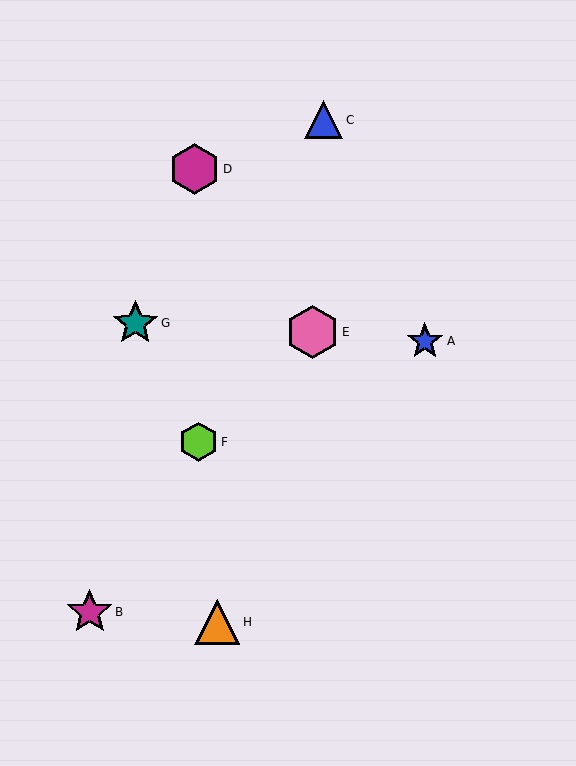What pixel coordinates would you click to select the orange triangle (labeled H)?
Click at (217, 622) to select the orange triangle H.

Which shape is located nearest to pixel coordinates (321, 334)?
The pink hexagon (labeled E) at (313, 332) is nearest to that location.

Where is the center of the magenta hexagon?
The center of the magenta hexagon is at (194, 169).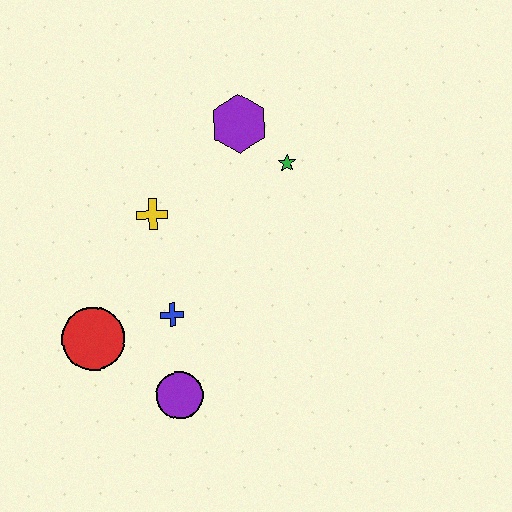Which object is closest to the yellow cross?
The blue cross is closest to the yellow cross.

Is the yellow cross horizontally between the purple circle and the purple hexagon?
No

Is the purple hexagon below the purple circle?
No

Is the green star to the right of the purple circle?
Yes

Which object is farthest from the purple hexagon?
The purple circle is farthest from the purple hexagon.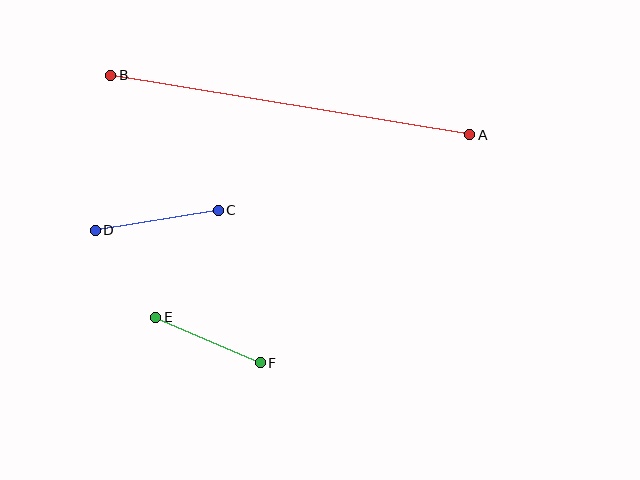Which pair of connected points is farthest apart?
Points A and B are farthest apart.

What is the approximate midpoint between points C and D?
The midpoint is at approximately (157, 220) pixels.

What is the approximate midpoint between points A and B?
The midpoint is at approximately (290, 105) pixels.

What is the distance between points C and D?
The distance is approximately 125 pixels.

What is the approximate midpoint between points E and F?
The midpoint is at approximately (208, 340) pixels.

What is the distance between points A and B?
The distance is approximately 364 pixels.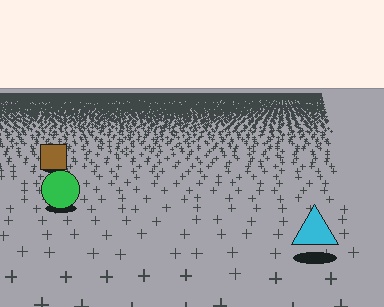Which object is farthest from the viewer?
The brown square is farthest from the viewer. It appears smaller and the ground texture around it is denser.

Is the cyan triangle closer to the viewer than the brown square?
Yes. The cyan triangle is closer — you can tell from the texture gradient: the ground texture is coarser near it.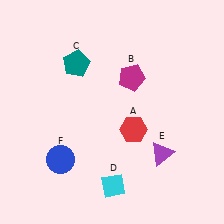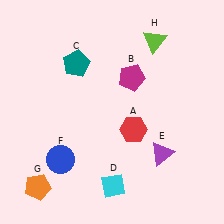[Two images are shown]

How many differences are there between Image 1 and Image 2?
There are 2 differences between the two images.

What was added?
An orange pentagon (G), a lime triangle (H) were added in Image 2.